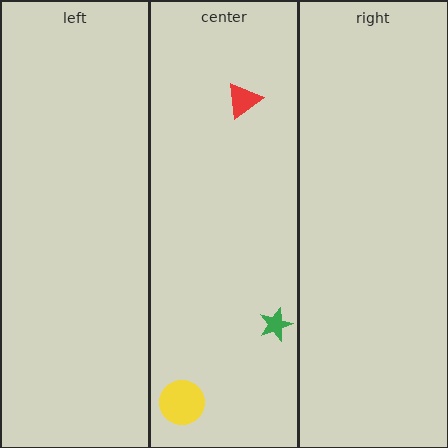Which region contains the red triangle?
The center region.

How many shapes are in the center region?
3.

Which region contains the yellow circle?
The center region.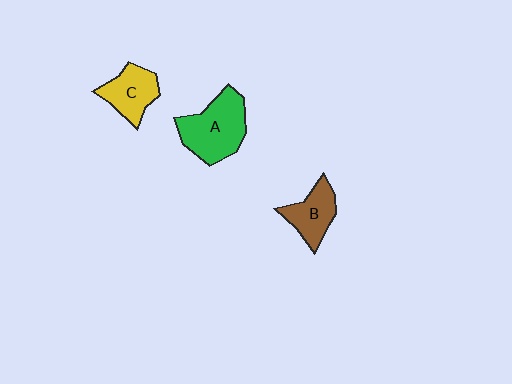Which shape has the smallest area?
Shape B (brown).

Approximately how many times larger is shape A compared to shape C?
Approximately 1.5 times.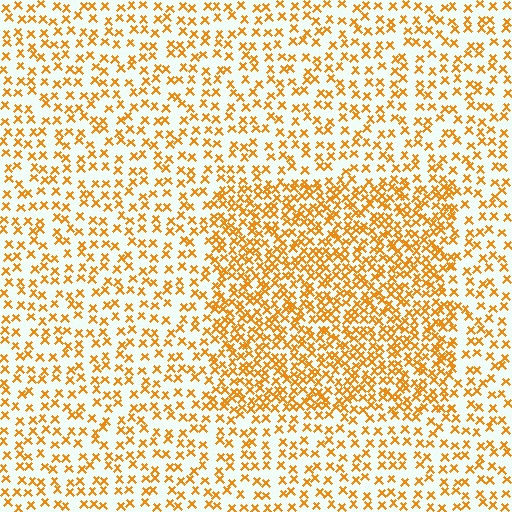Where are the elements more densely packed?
The elements are more densely packed inside the rectangle boundary.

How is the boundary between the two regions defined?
The boundary is defined by a change in element density (approximately 2.0x ratio). All elements are the same color, size, and shape.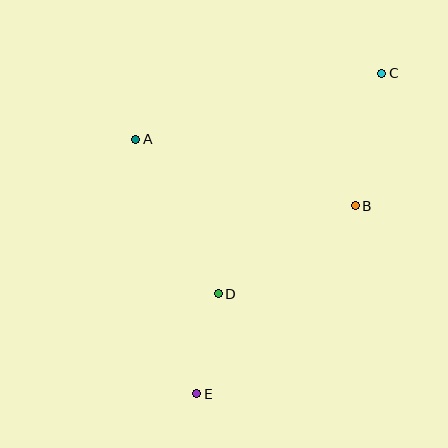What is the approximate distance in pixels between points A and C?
The distance between A and C is approximately 254 pixels.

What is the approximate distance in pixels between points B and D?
The distance between B and D is approximately 163 pixels.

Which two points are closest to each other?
Points D and E are closest to each other.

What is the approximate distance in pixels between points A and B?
The distance between A and B is approximately 229 pixels.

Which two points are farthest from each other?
Points C and E are farthest from each other.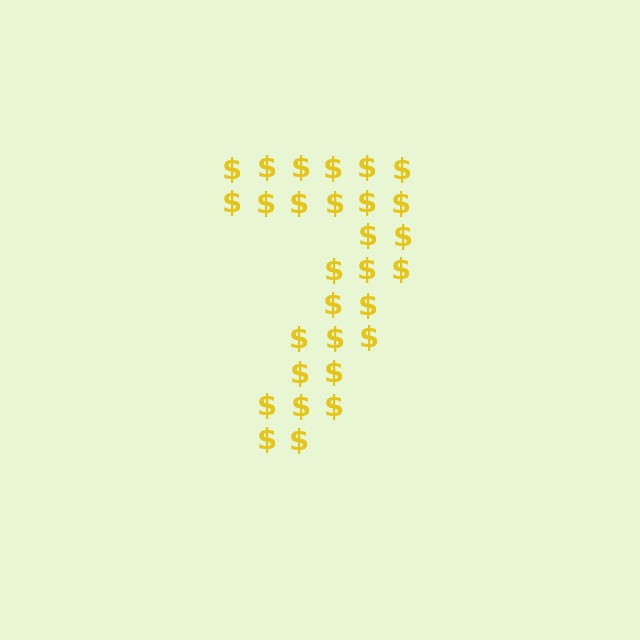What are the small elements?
The small elements are dollar signs.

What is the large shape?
The large shape is the digit 7.